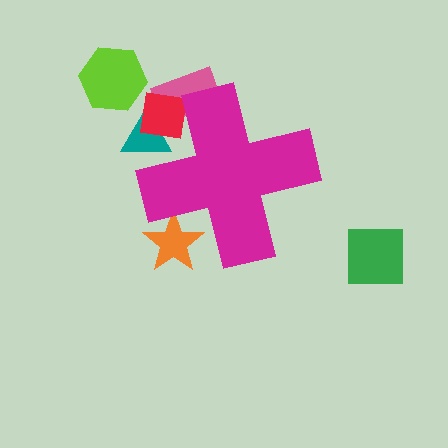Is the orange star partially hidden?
Yes, the orange star is partially hidden behind the magenta cross.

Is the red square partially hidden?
Yes, the red square is partially hidden behind the magenta cross.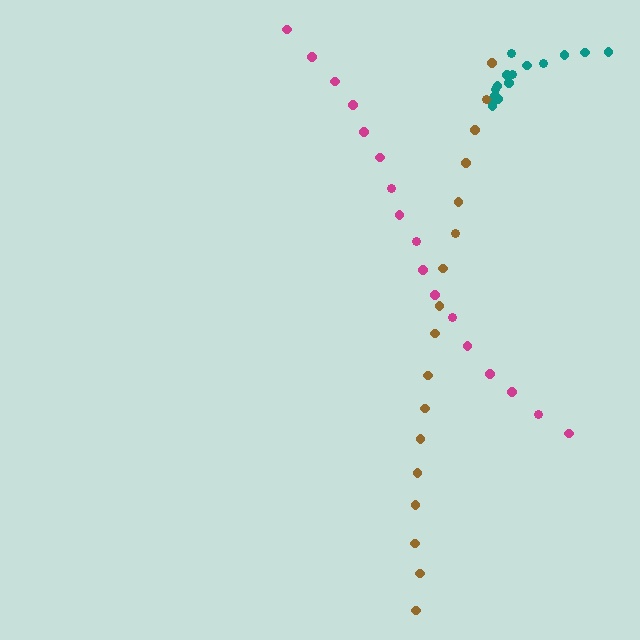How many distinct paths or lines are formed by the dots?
There are 3 distinct paths.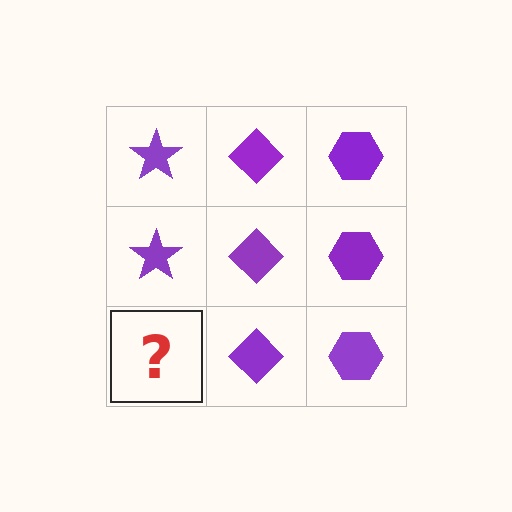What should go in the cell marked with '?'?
The missing cell should contain a purple star.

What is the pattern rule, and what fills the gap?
The rule is that each column has a consistent shape. The gap should be filled with a purple star.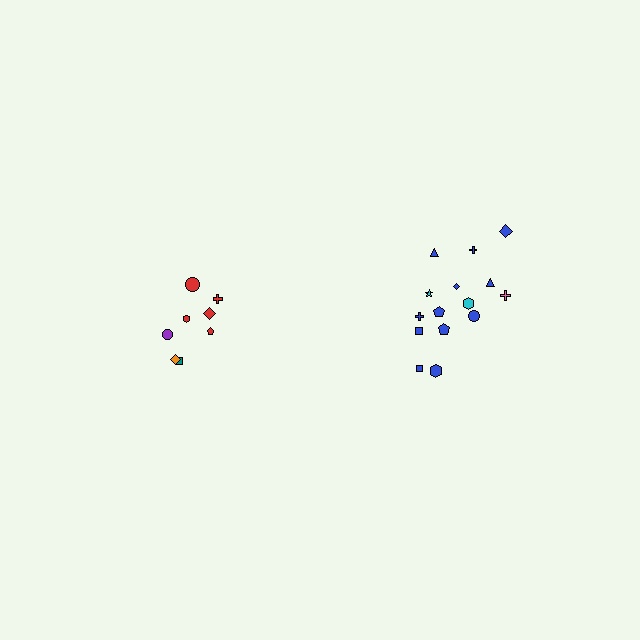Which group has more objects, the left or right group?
The right group.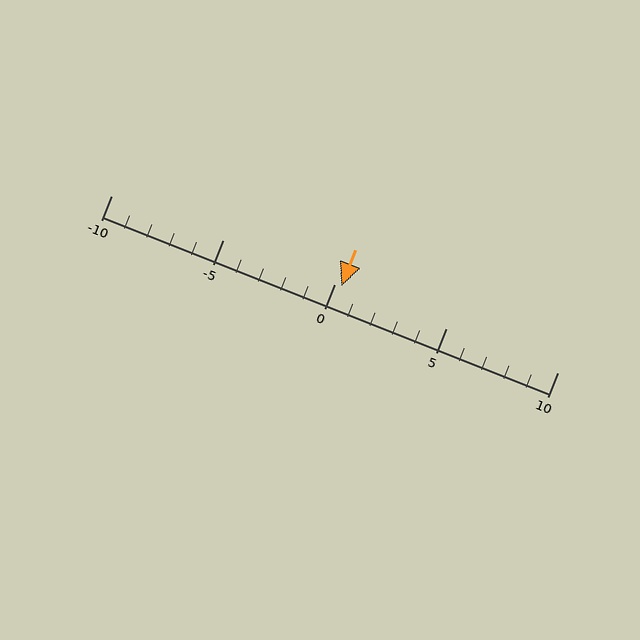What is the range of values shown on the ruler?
The ruler shows values from -10 to 10.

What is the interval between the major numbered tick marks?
The major tick marks are spaced 5 units apart.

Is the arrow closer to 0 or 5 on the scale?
The arrow is closer to 0.